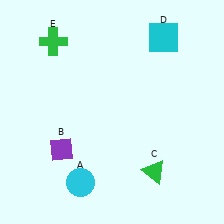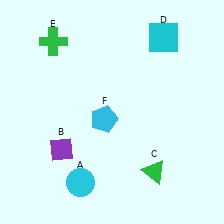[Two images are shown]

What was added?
A cyan pentagon (F) was added in Image 2.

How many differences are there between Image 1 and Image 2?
There is 1 difference between the two images.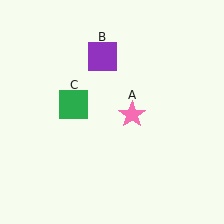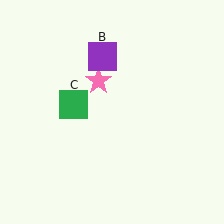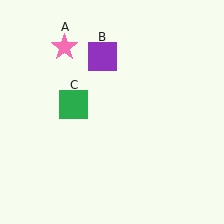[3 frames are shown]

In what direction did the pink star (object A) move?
The pink star (object A) moved up and to the left.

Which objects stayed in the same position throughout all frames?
Purple square (object B) and green square (object C) remained stationary.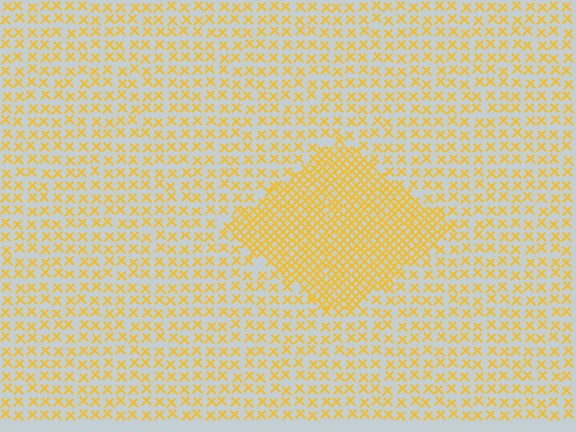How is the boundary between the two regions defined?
The boundary is defined by a change in element density (approximately 2.2x ratio). All elements are the same color, size, and shape.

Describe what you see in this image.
The image contains small yellow elements arranged at two different densities. A diamond-shaped region is visible where the elements are more densely packed than the surrounding area.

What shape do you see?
I see a diamond.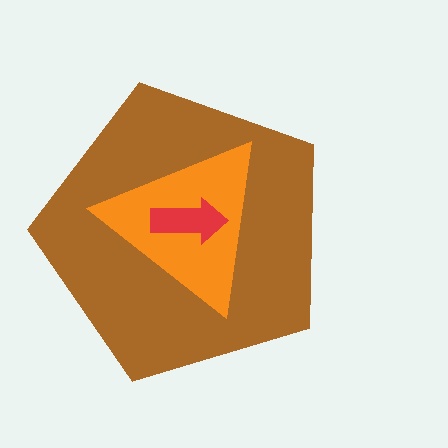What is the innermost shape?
The red arrow.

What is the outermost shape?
The brown pentagon.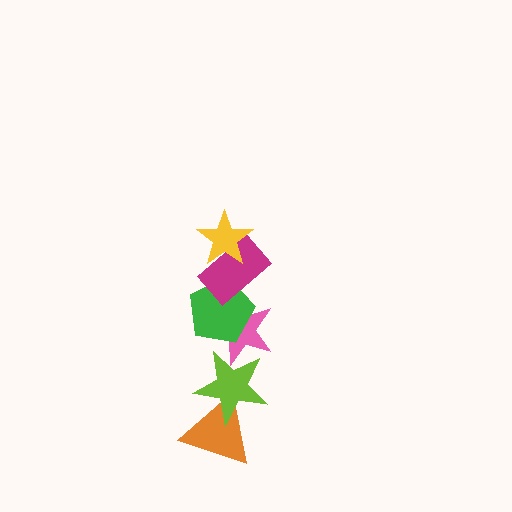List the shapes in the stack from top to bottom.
From top to bottom: the yellow star, the magenta rectangle, the green pentagon, the pink star, the lime star, the orange triangle.